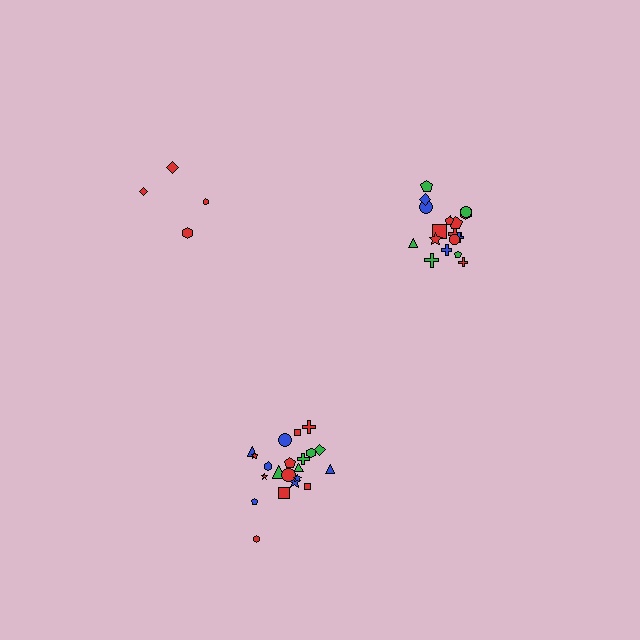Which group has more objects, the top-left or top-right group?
The top-right group.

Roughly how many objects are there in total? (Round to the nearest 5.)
Roughly 45 objects in total.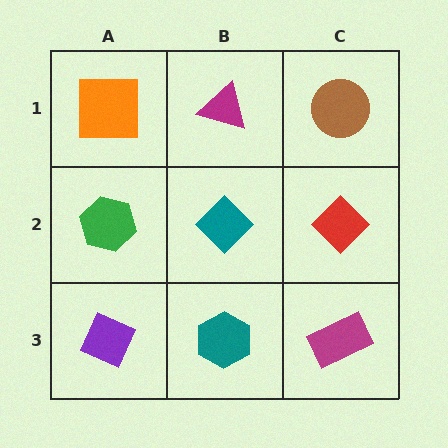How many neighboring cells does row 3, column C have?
2.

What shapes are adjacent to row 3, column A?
A green hexagon (row 2, column A), a teal hexagon (row 3, column B).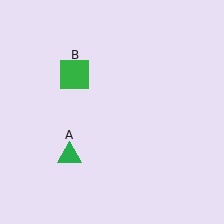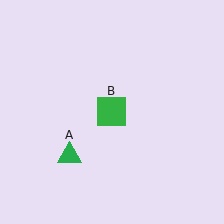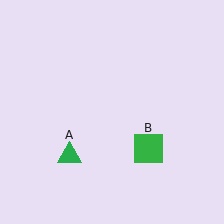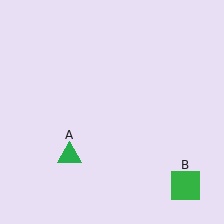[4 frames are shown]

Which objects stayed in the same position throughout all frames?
Green triangle (object A) remained stationary.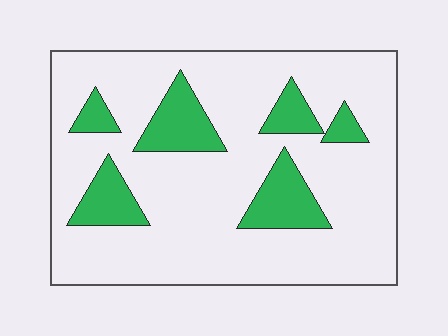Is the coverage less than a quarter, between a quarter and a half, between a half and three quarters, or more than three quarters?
Less than a quarter.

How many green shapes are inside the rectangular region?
6.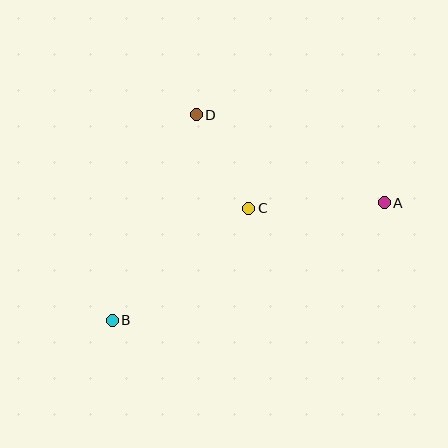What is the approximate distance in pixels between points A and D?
The distance between A and D is approximately 208 pixels.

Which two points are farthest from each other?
Points A and B are farthest from each other.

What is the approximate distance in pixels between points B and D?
The distance between B and D is approximately 222 pixels.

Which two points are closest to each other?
Points C and D are closest to each other.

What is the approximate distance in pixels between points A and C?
The distance between A and C is approximately 136 pixels.